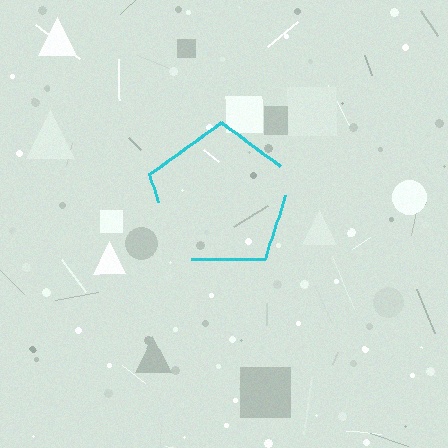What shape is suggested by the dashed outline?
The dashed outline suggests a pentagon.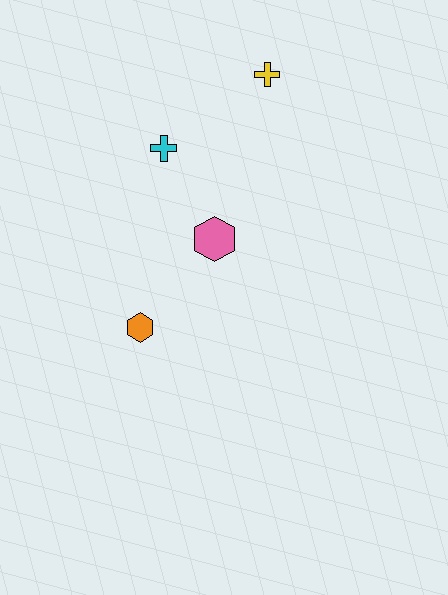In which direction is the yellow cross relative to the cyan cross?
The yellow cross is to the right of the cyan cross.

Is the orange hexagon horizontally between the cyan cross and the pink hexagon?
No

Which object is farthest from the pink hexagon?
The yellow cross is farthest from the pink hexagon.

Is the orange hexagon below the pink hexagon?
Yes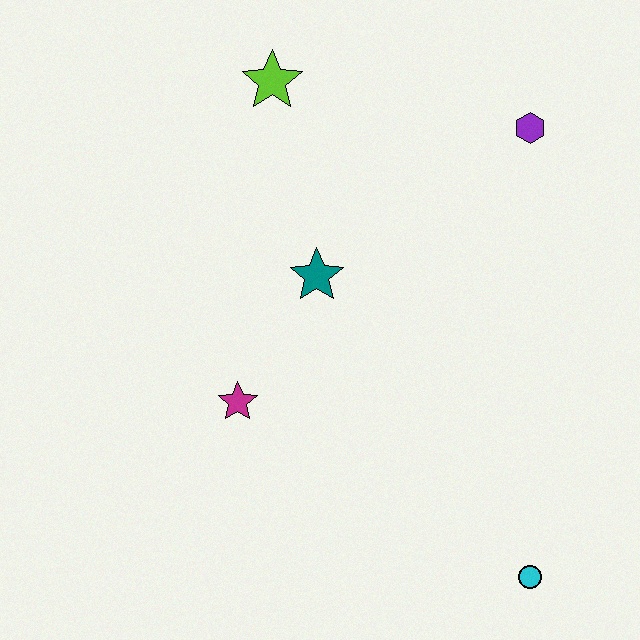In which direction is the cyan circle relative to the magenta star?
The cyan circle is to the right of the magenta star.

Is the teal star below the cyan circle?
No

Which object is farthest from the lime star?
The cyan circle is farthest from the lime star.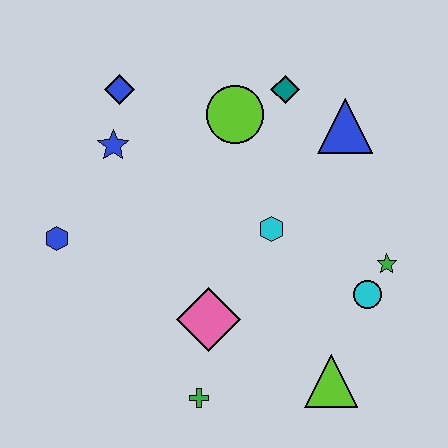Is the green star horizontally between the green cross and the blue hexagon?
No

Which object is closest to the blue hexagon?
The blue star is closest to the blue hexagon.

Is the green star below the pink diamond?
No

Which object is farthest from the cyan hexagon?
The blue hexagon is farthest from the cyan hexagon.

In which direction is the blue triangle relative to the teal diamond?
The blue triangle is to the right of the teal diamond.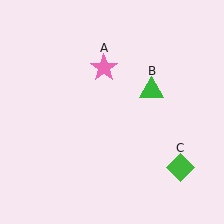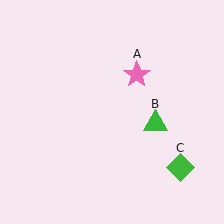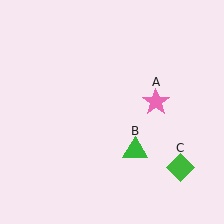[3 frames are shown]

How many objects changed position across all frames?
2 objects changed position: pink star (object A), green triangle (object B).